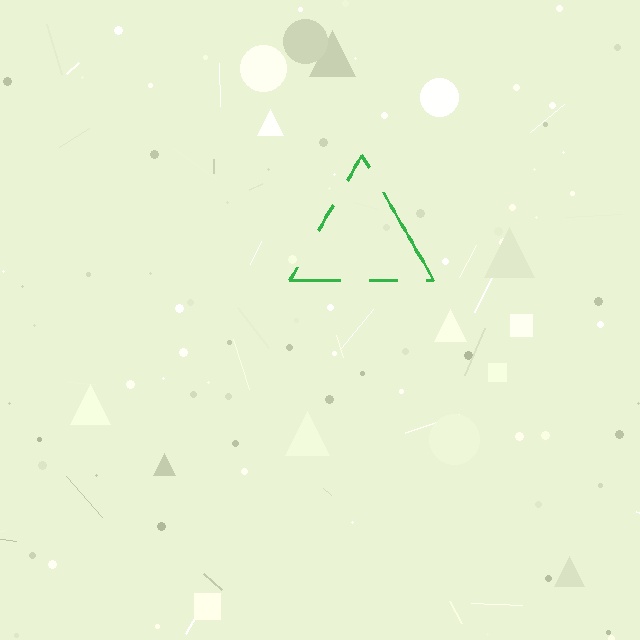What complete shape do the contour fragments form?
The contour fragments form a triangle.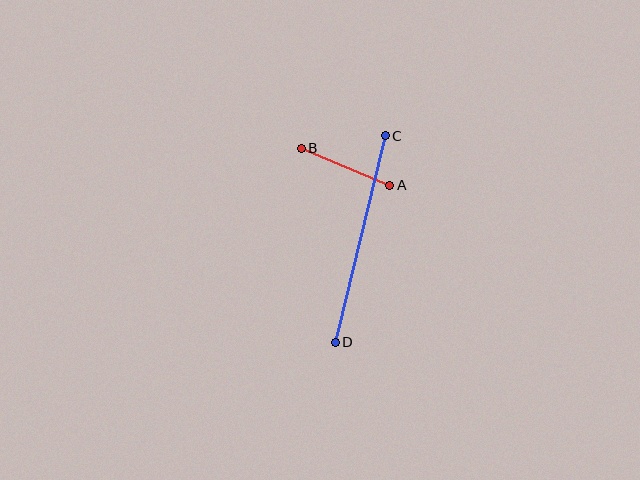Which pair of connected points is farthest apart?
Points C and D are farthest apart.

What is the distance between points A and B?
The distance is approximately 96 pixels.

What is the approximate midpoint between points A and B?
The midpoint is at approximately (346, 167) pixels.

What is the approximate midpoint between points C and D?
The midpoint is at approximately (360, 239) pixels.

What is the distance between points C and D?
The distance is approximately 212 pixels.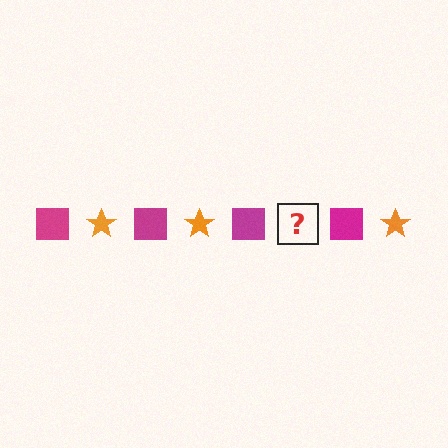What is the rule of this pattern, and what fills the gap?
The rule is that the pattern alternates between magenta square and orange star. The gap should be filled with an orange star.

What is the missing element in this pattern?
The missing element is an orange star.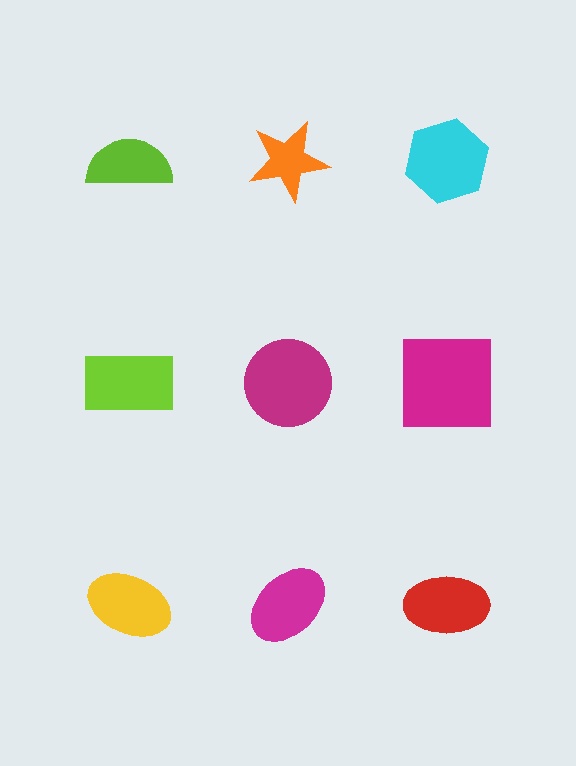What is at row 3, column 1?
A yellow ellipse.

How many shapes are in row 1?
3 shapes.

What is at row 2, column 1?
A lime rectangle.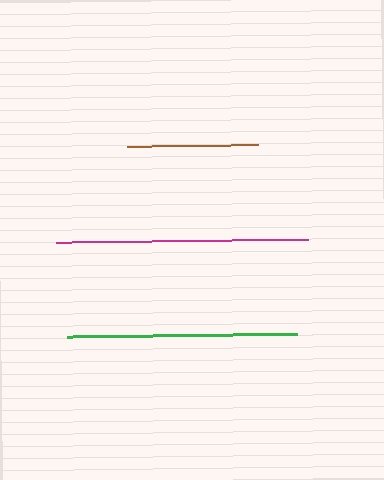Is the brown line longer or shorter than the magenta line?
The magenta line is longer than the brown line.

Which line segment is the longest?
The magenta line is the longest at approximately 251 pixels.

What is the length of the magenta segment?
The magenta segment is approximately 251 pixels long.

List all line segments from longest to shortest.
From longest to shortest: magenta, green, brown.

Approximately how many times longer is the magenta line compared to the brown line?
The magenta line is approximately 1.9 times the length of the brown line.